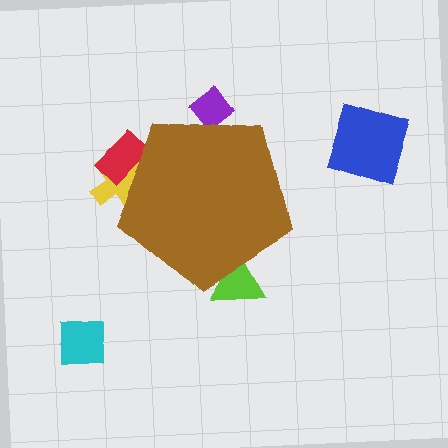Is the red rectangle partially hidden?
Yes, the red rectangle is partially hidden behind the brown pentagon.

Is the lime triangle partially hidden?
Yes, the lime triangle is partially hidden behind the brown pentagon.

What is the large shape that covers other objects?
A brown pentagon.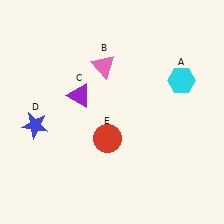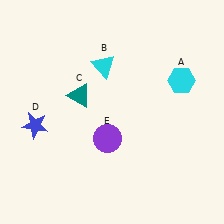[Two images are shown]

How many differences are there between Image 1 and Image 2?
There are 3 differences between the two images.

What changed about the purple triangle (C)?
In Image 1, C is purple. In Image 2, it changed to teal.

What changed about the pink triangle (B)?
In Image 1, B is pink. In Image 2, it changed to cyan.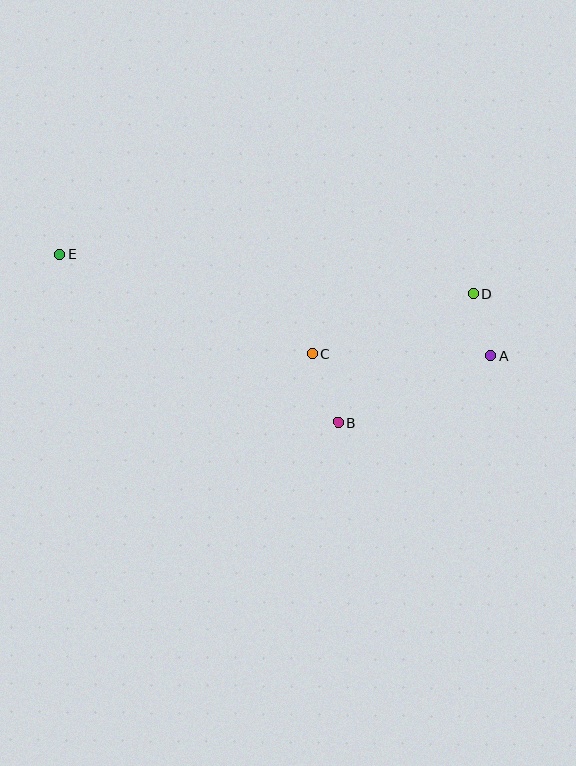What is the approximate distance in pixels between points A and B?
The distance between A and B is approximately 167 pixels.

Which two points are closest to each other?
Points A and D are closest to each other.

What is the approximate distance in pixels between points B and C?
The distance between B and C is approximately 73 pixels.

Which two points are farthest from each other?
Points A and E are farthest from each other.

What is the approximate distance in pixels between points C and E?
The distance between C and E is approximately 271 pixels.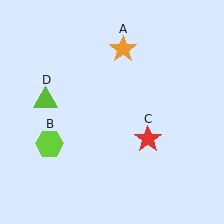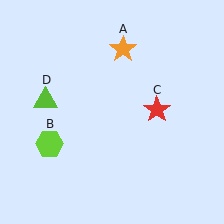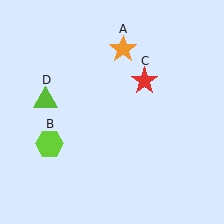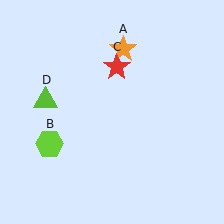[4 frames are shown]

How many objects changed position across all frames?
1 object changed position: red star (object C).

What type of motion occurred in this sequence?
The red star (object C) rotated counterclockwise around the center of the scene.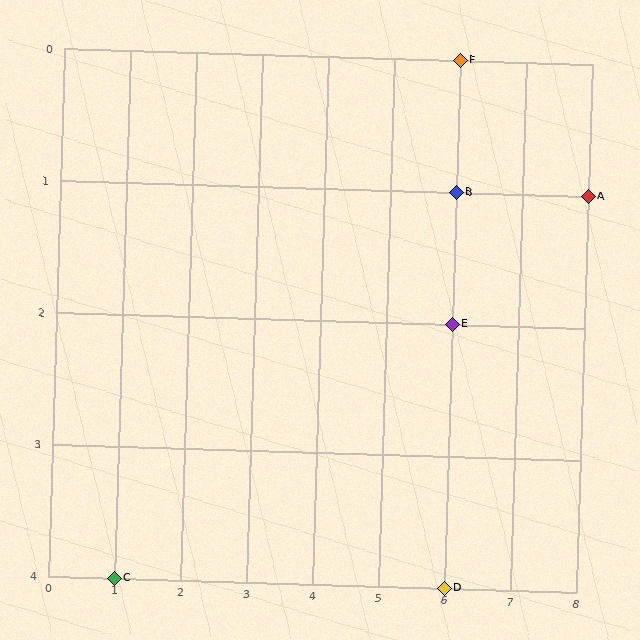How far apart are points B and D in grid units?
Points B and D are 3 rows apart.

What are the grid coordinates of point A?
Point A is at grid coordinates (8, 1).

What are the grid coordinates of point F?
Point F is at grid coordinates (6, 0).